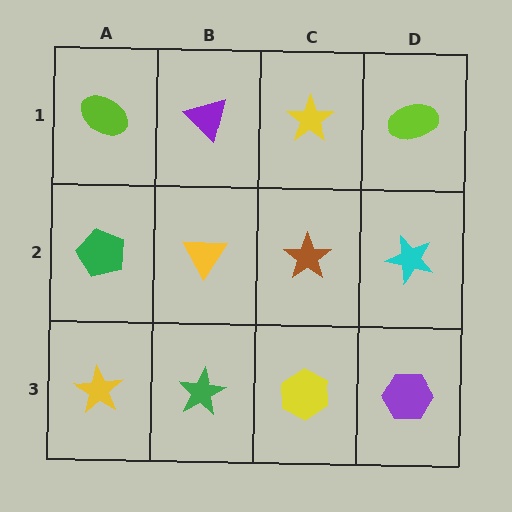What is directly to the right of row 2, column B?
A brown star.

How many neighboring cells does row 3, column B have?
3.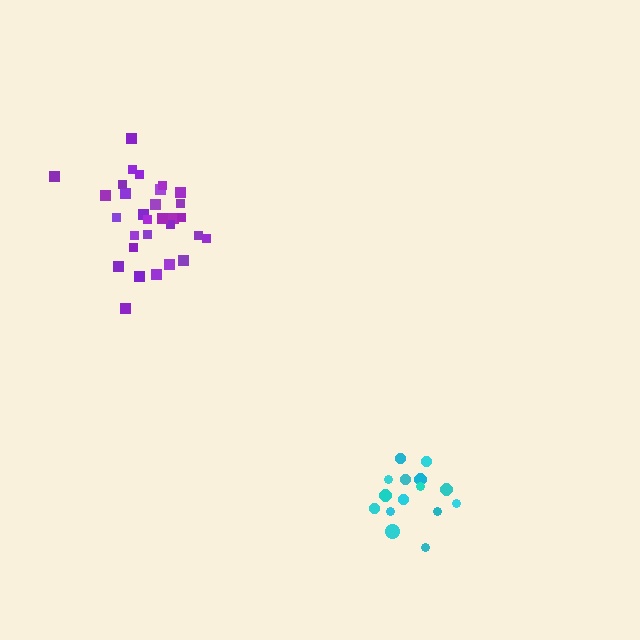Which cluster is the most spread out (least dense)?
Cyan.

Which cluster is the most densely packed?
Purple.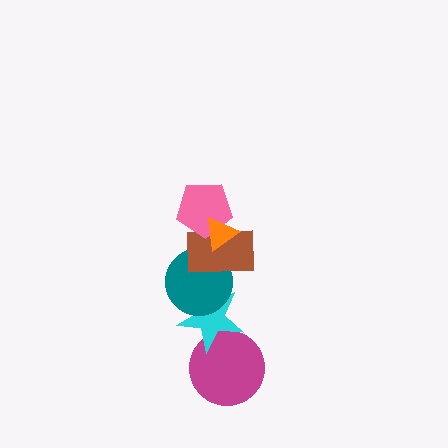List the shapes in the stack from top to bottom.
From top to bottom: the orange triangle, the pink pentagon, the brown rectangle, the teal circle, the cyan star, the magenta circle.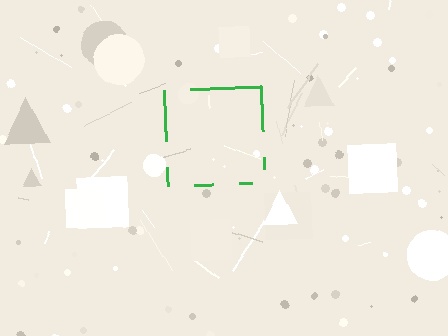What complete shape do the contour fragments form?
The contour fragments form a square.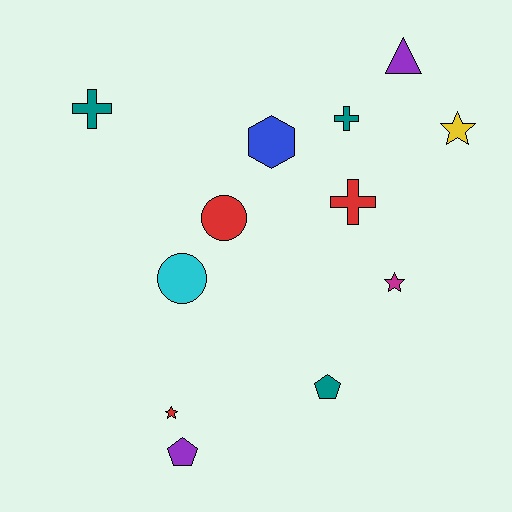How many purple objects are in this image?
There are 2 purple objects.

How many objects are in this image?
There are 12 objects.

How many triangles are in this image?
There is 1 triangle.